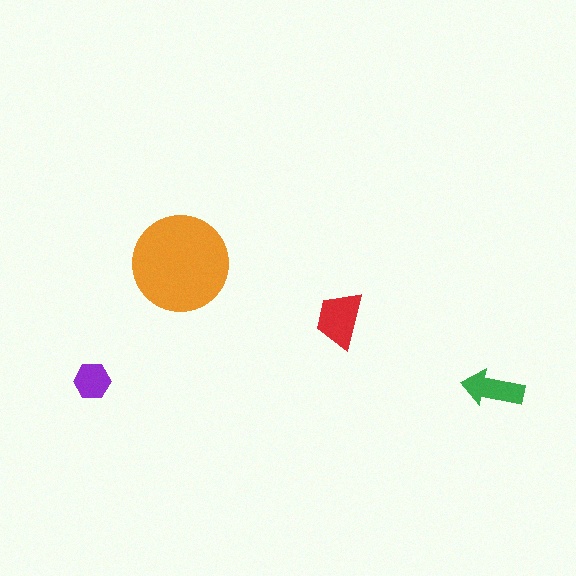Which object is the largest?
The orange circle.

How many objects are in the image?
There are 4 objects in the image.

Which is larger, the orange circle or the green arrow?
The orange circle.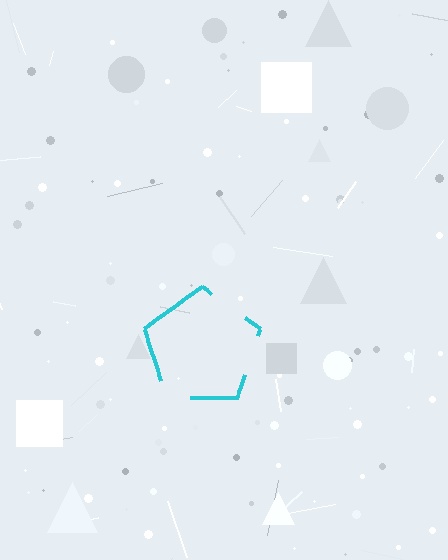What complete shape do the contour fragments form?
The contour fragments form a pentagon.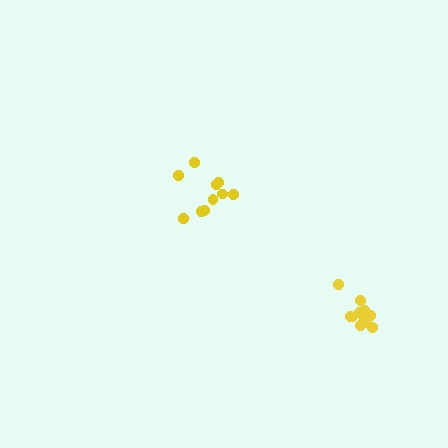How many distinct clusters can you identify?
There are 2 distinct clusters.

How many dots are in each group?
Group 1: 11 dots, Group 2: 10 dots (21 total).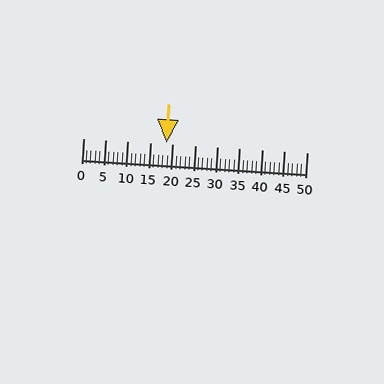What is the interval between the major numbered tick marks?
The major tick marks are spaced 5 units apart.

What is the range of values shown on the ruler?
The ruler shows values from 0 to 50.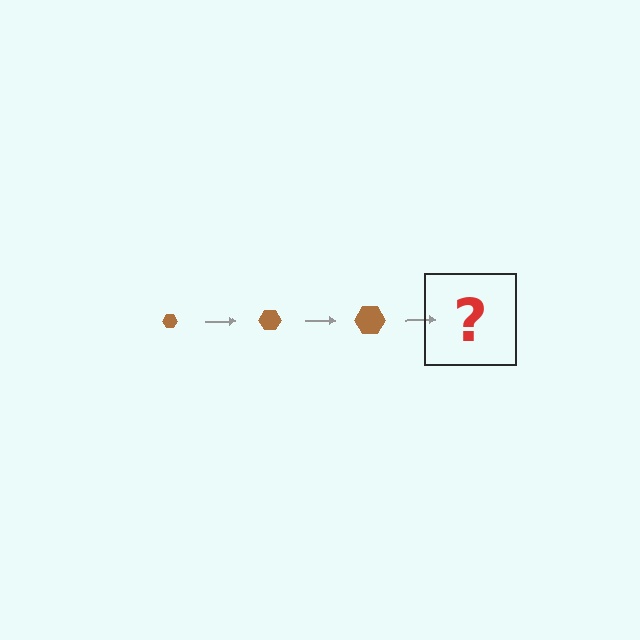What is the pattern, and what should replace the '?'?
The pattern is that the hexagon gets progressively larger each step. The '?' should be a brown hexagon, larger than the previous one.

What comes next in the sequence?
The next element should be a brown hexagon, larger than the previous one.